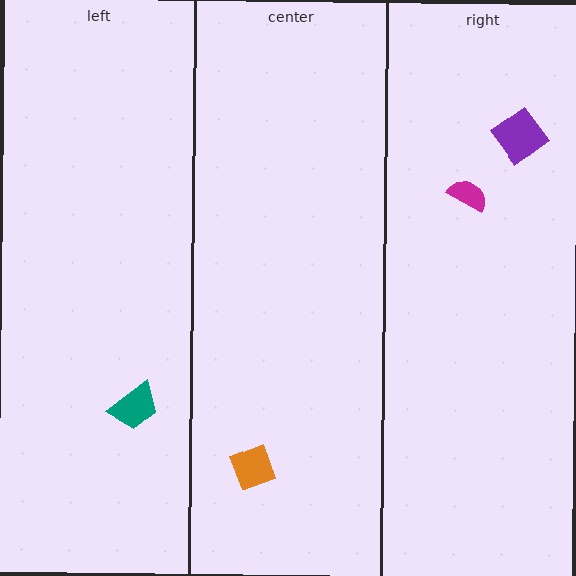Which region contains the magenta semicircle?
The right region.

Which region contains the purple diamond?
The right region.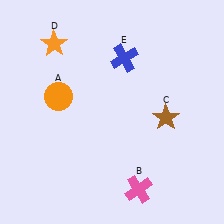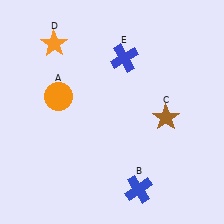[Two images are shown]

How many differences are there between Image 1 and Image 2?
There is 1 difference between the two images.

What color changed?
The cross (B) changed from pink in Image 1 to blue in Image 2.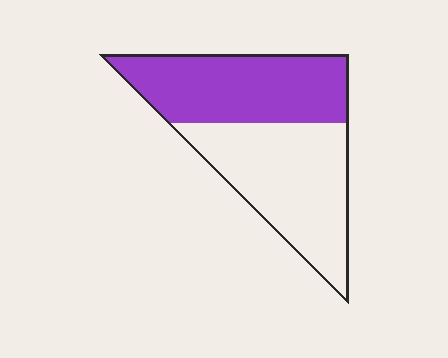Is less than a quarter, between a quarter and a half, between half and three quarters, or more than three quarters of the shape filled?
Between a quarter and a half.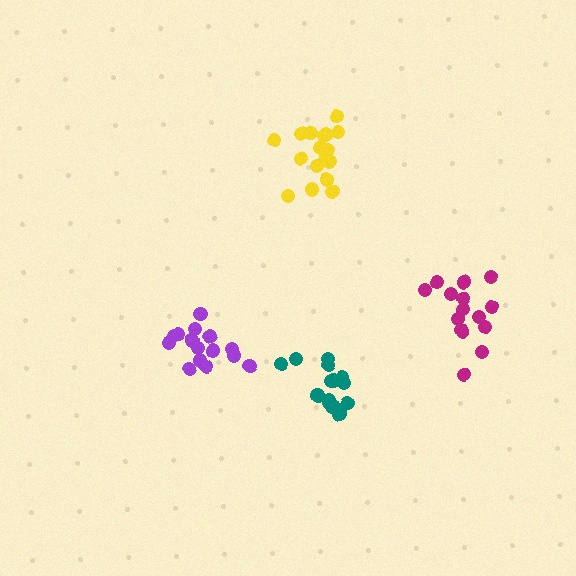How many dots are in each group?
Group 1: 15 dots, Group 2: 19 dots, Group 3: 15 dots, Group 4: 16 dots (65 total).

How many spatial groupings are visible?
There are 4 spatial groupings.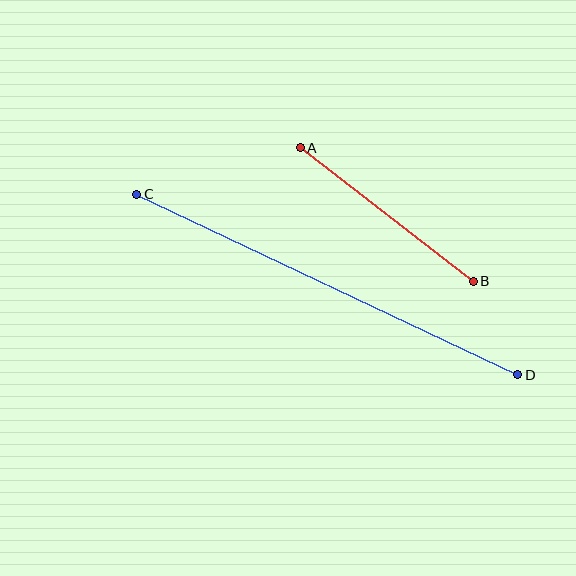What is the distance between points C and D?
The distance is approximately 422 pixels.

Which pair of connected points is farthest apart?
Points C and D are farthest apart.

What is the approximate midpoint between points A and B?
The midpoint is at approximately (387, 214) pixels.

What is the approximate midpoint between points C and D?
The midpoint is at approximately (327, 285) pixels.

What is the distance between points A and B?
The distance is approximately 219 pixels.